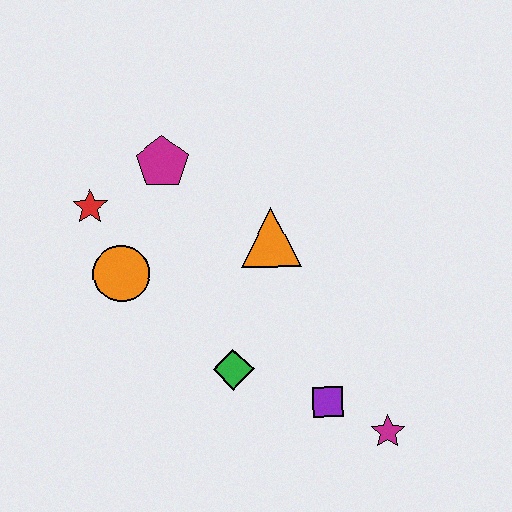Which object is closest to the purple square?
The magenta star is closest to the purple square.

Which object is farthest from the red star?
The magenta star is farthest from the red star.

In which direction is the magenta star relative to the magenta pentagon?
The magenta star is below the magenta pentagon.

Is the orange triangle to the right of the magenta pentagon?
Yes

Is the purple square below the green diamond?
Yes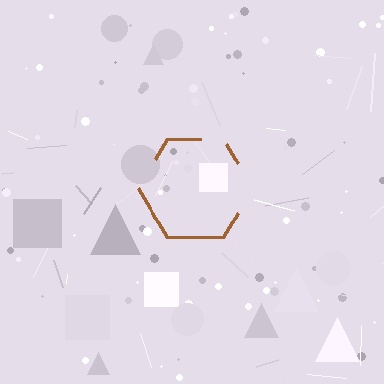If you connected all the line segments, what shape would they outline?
They would outline a hexagon.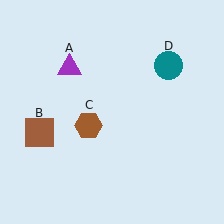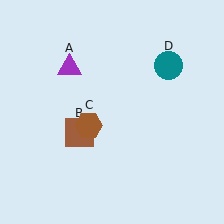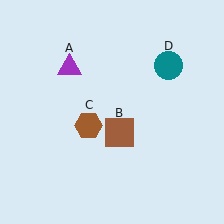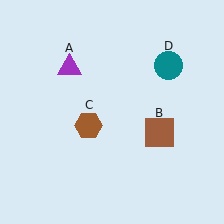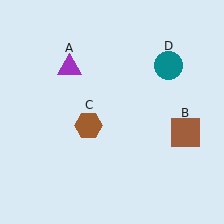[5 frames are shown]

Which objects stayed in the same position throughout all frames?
Purple triangle (object A) and brown hexagon (object C) and teal circle (object D) remained stationary.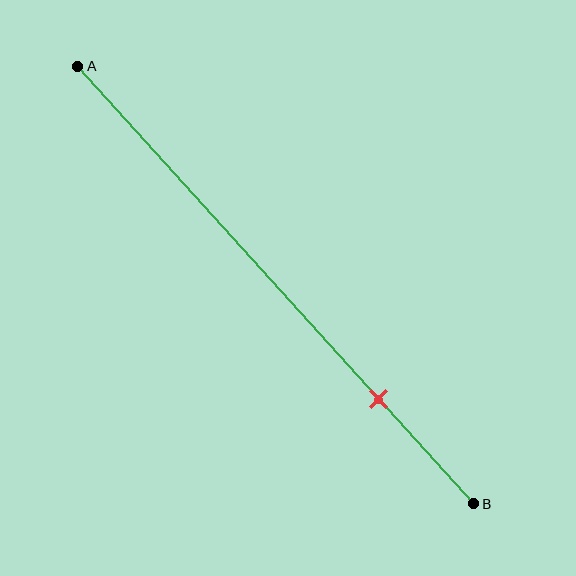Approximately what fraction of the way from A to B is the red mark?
The red mark is approximately 75% of the way from A to B.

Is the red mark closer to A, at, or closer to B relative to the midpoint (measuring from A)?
The red mark is closer to point B than the midpoint of segment AB.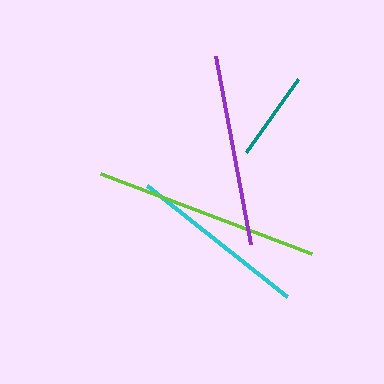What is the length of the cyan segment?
The cyan segment is approximately 178 pixels long.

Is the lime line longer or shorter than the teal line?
The lime line is longer than the teal line.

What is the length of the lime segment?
The lime segment is approximately 226 pixels long.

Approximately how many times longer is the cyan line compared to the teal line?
The cyan line is approximately 2.0 times the length of the teal line.